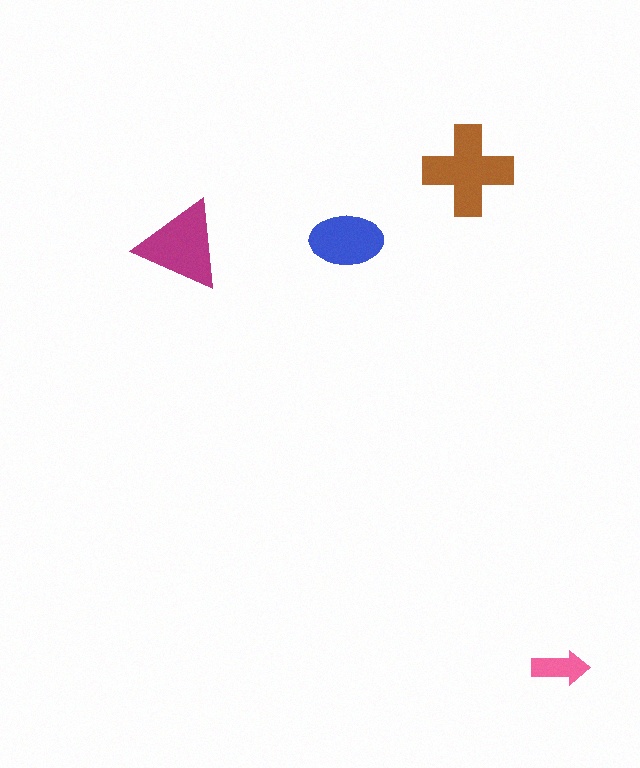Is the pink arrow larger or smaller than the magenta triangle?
Smaller.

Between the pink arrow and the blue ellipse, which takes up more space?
The blue ellipse.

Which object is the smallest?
The pink arrow.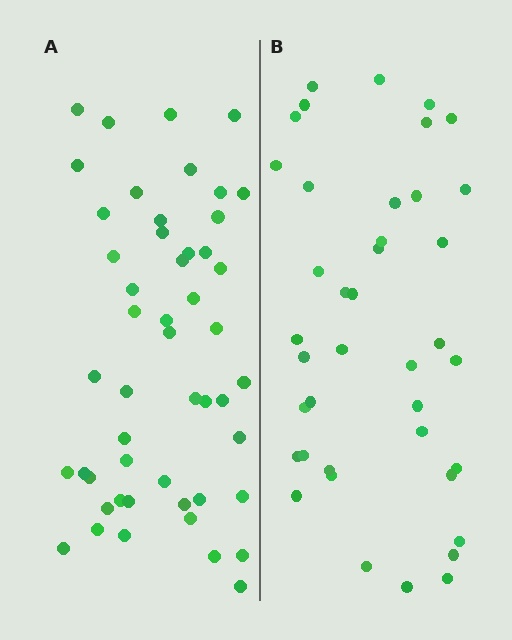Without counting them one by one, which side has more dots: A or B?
Region A (the left region) has more dots.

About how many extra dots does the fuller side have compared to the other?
Region A has roughly 10 or so more dots than region B.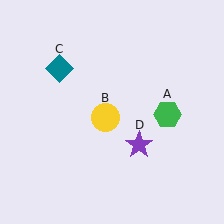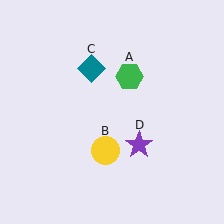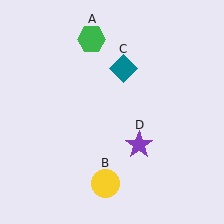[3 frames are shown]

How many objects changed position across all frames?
3 objects changed position: green hexagon (object A), yellow circle (object B), teal diamond (object C).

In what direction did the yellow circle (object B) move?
The yellow circle (object B) moved down.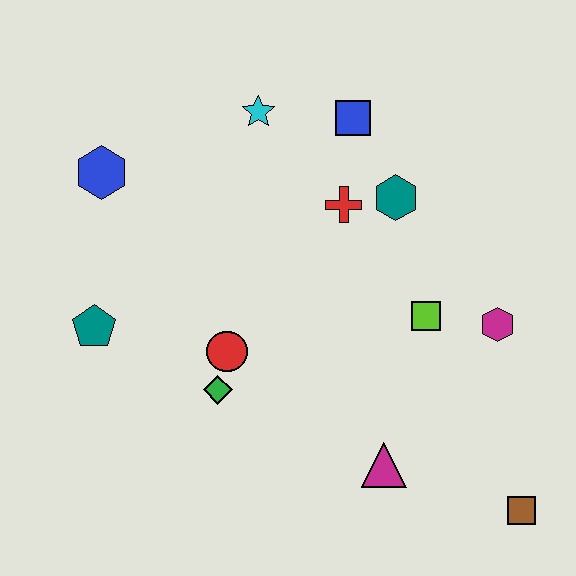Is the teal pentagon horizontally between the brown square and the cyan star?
No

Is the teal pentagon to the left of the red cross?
Yes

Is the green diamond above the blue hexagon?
No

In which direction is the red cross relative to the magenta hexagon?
The red cross is to the left of the magenta hexagon.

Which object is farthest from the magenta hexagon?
The blue hexagon is farthest from the magenta hexagon.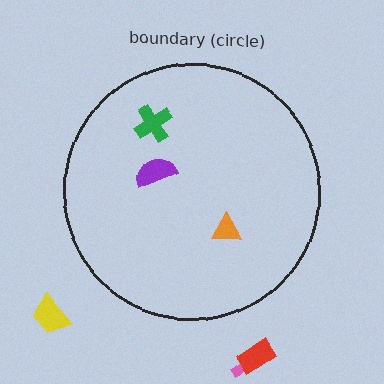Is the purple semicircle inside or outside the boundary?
Inside.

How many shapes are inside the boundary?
3 inside, 3 outside.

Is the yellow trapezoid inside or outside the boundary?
Outside.